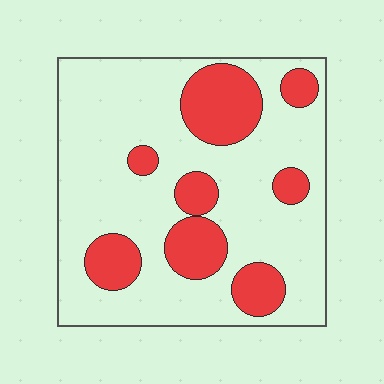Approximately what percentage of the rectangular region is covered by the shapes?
Approximately 25%.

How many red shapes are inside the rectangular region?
8.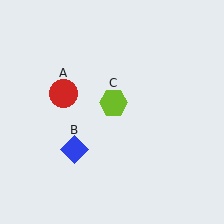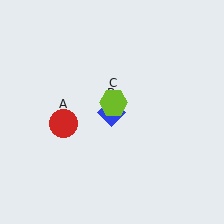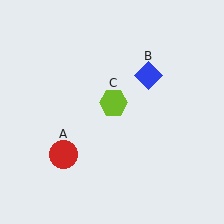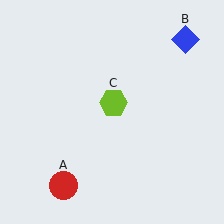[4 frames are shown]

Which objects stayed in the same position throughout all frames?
Lime hexagon (object C) remained stationary.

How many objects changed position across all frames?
2 objects changed position: red circle (object A), blue diamond (object B).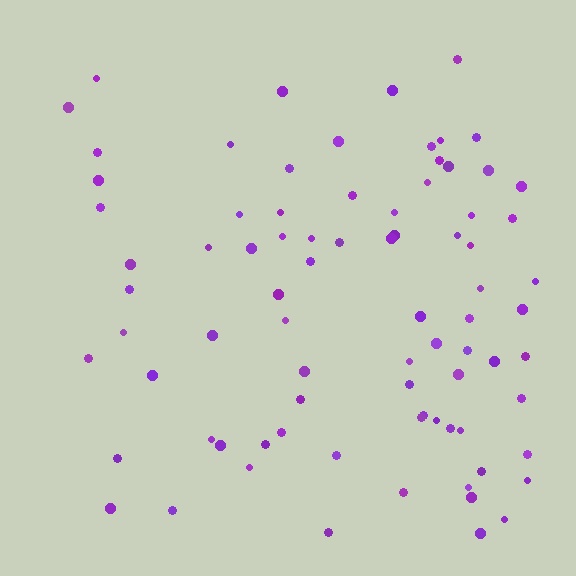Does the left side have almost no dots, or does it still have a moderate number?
Still a moderate number, just noticeably fewer than the right.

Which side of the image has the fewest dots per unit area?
The left.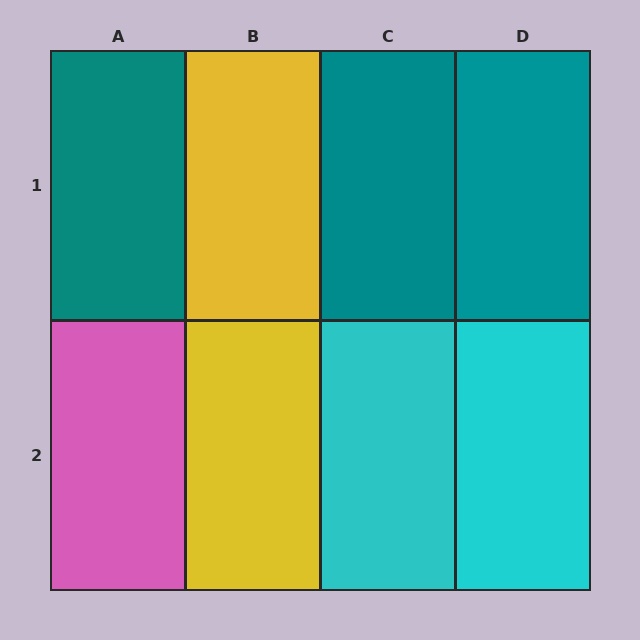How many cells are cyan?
2 cells are cyan.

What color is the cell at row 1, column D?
Teal.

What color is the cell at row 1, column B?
Yellow.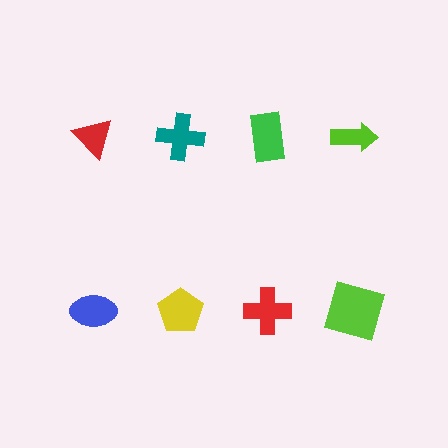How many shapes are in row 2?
4 shapes.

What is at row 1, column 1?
A red triangle.